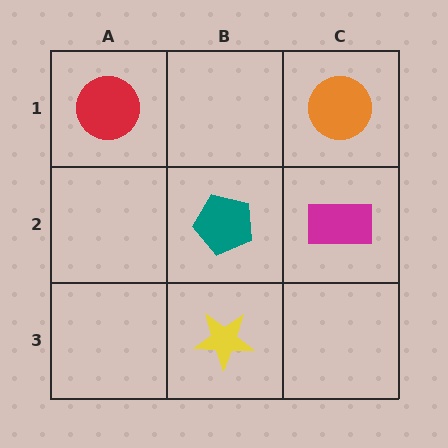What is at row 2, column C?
A magenta rectangle.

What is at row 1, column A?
A red circle.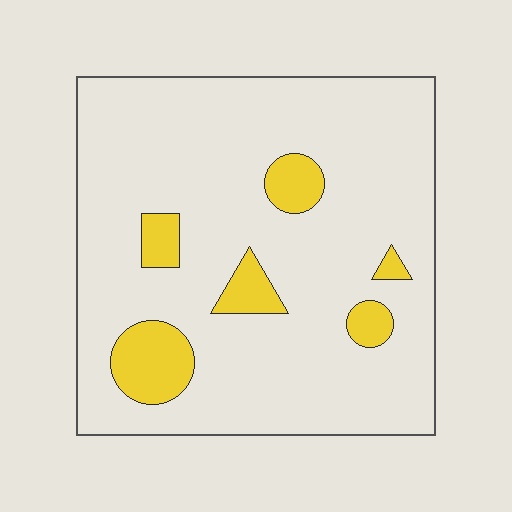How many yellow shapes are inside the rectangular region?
6.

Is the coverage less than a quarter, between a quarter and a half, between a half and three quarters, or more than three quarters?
Less than a quarter.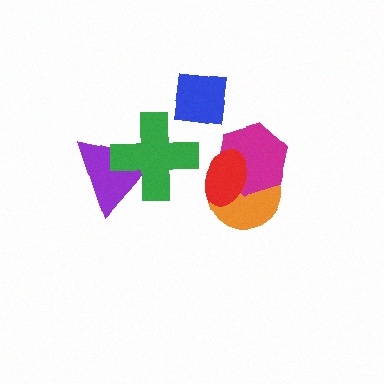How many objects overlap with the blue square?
0 objects overlap with the blue square.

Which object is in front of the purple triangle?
The green cross is in front of the purple triangle.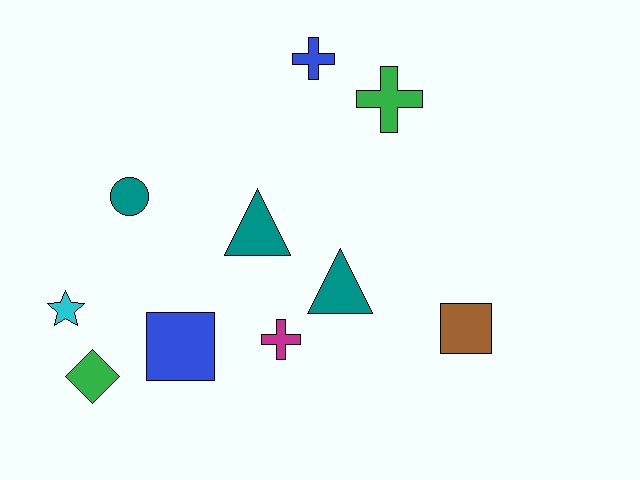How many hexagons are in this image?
There are no hexagons.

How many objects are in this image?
There are 10 objects.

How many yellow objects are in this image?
There are no yellow objects.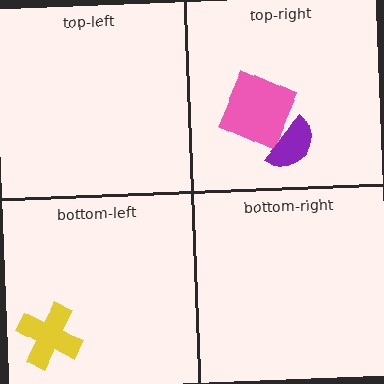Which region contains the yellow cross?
The bottom-left region.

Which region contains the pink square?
The top-right region.